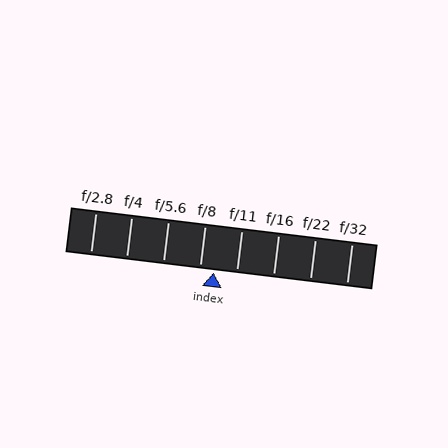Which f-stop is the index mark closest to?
The index mark is closest to f/8.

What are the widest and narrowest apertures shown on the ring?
The widest aperture shown is f/2.8 and the narrowest is f/32.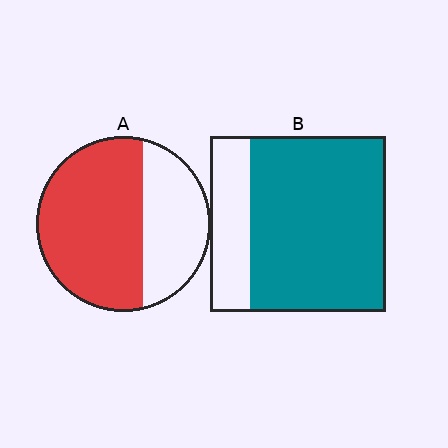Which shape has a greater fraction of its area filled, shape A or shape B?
Shape B.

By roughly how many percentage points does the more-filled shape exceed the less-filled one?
By roughly 15 percentage points (B over A).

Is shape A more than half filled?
Yes.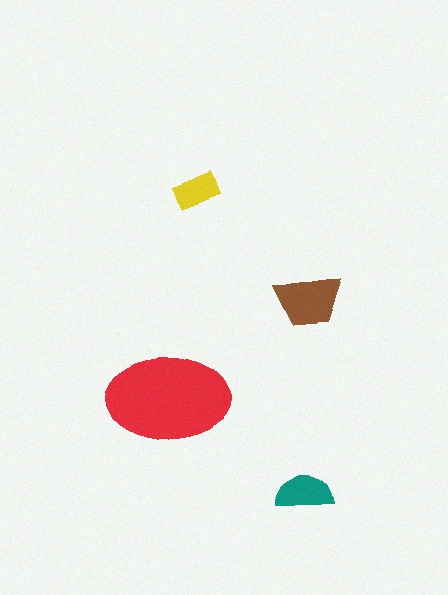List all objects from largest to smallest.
The red ellipse, the brown trapezoid, the teal semicircle, the yellow rectangle.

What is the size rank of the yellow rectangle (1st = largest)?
4th.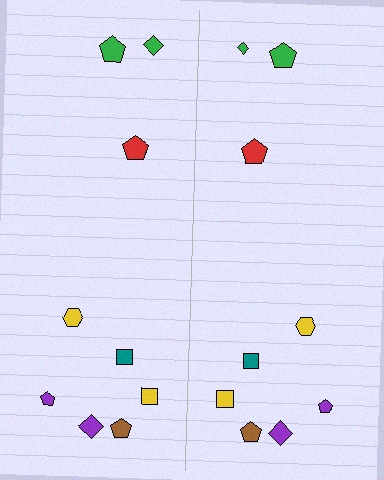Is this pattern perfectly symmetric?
No, the pattern is not perfectly symmetric. The green diamond on the right side has a different size than its mirror counterpart.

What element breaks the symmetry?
The green diamond on the right side has a different size than its mirror counterpart.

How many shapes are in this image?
There are 18 shapes in this image.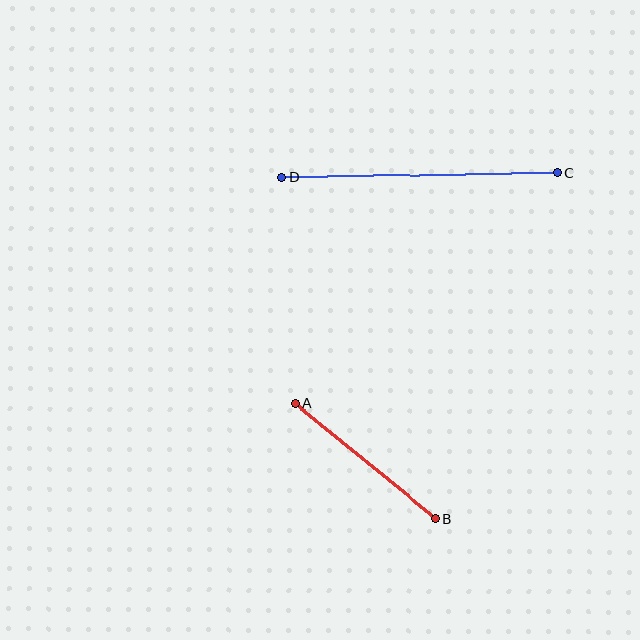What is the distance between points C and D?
The distance is approximately 276 pixels.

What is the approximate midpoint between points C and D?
The midpoint is at approximately (419, 175) pixels.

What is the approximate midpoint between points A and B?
The midpoint is at approximately (365, 461) pixels.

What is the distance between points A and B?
The distance is approximately 182 pixels.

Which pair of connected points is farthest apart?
Points C and D are farthest apart.